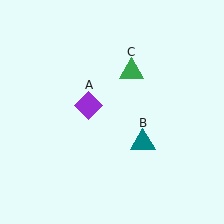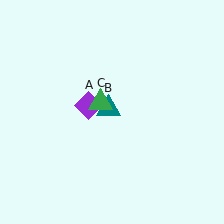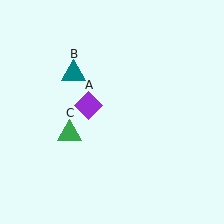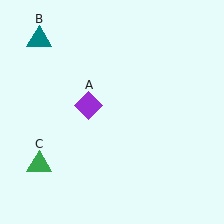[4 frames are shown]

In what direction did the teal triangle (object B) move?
The teal triangle (object B) moved up and to the left.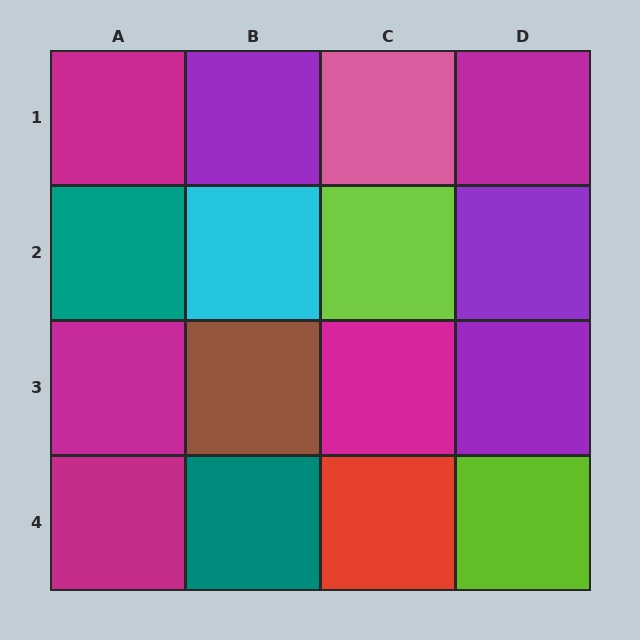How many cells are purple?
3 cells are purple.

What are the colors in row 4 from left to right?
Magenta, teal, red, lime.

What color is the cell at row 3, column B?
Brown.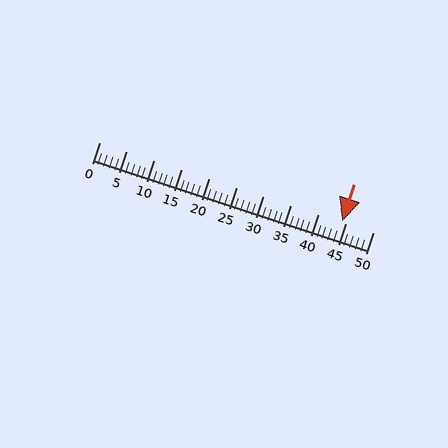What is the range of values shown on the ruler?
The ruler shows values from 0 to 50.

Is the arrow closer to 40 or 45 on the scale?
The arrow is closer to 45.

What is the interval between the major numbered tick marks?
The major tick marks are spaced 5 units apart.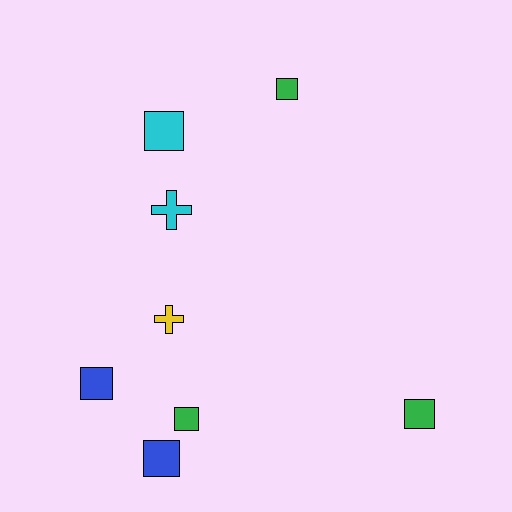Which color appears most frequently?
Green, with 3 objects.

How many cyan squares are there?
There is 1 cyan square.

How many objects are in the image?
There are 8 objects.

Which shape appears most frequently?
Square, with 6 objects.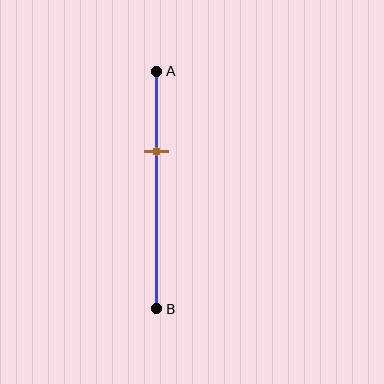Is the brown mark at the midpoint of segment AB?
No, the mark is at about 35% from A, not at the 50% midpoint.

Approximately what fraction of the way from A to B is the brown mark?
The brown mark is approximately 35% of the way from A to B.